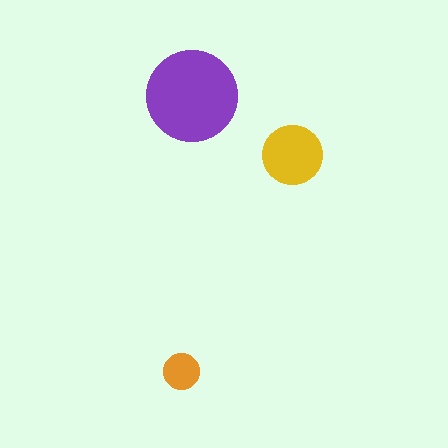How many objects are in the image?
There are 3 objects in the image.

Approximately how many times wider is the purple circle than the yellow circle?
About 1.5 times wider.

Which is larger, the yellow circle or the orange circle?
The yellow one.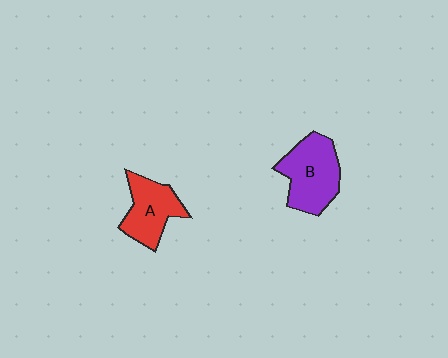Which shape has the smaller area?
Shape A (red).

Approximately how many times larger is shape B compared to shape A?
Approximately 1.2 times.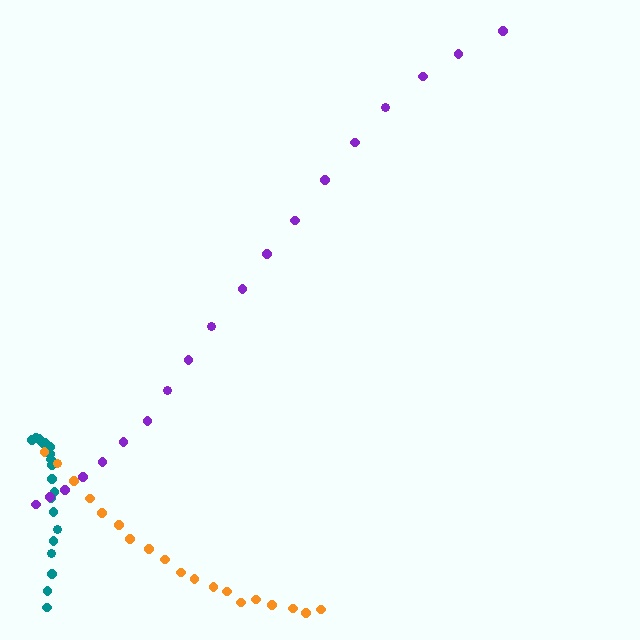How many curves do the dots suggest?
There are 3 distinct paths.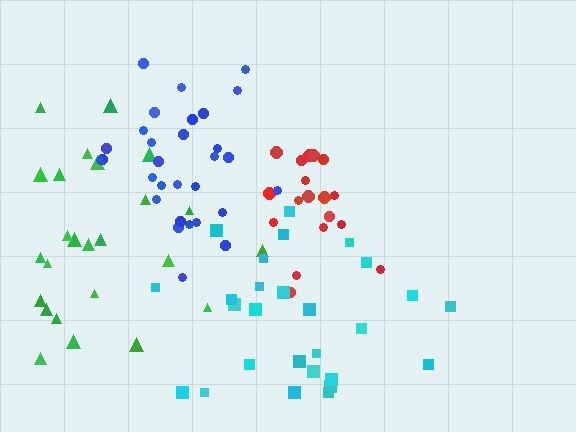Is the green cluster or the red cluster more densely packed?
Red.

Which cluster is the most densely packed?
Red.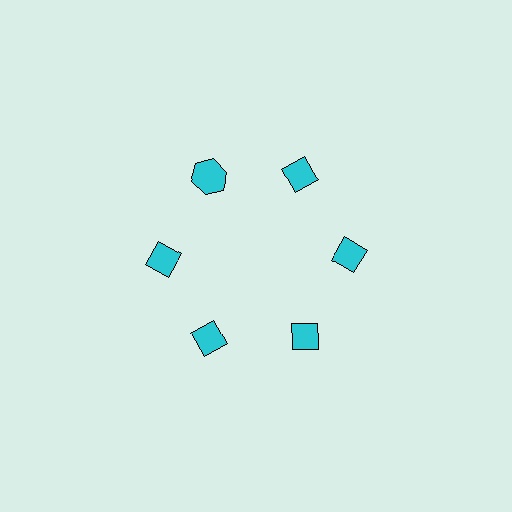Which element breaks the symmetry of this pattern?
The cyan hexagon at roughly the 11 o'clock position breaks the symmetry. All other shapes are cyan diamonds.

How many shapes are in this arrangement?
There are 6 shapes arranged in a ring pattern.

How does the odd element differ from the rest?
It has a different shape: hexagon instead of diamond.